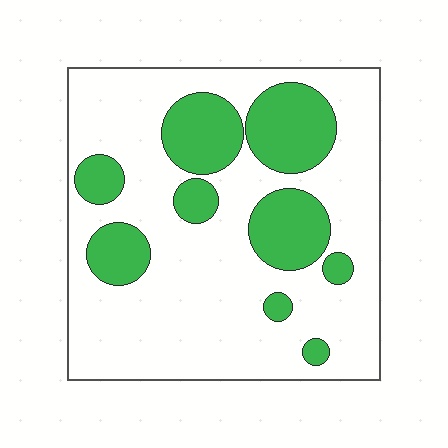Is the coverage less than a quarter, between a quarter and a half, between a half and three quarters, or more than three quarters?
Between a quarter and a half.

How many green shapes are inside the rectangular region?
9.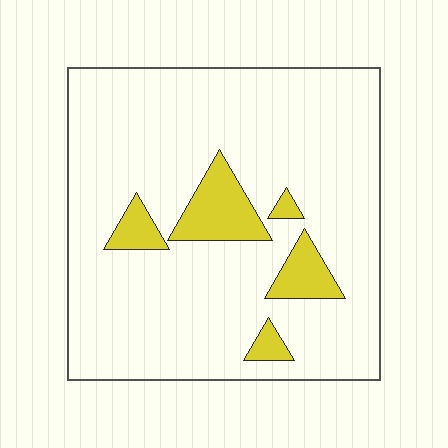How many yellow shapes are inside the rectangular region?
5.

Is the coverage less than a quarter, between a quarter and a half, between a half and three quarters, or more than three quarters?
Less than a quarter.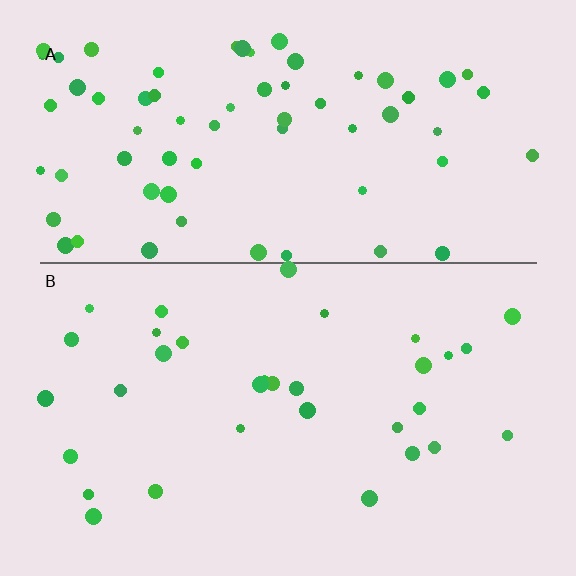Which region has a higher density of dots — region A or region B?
A (the top).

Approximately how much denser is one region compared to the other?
Approximately 2.1× — region A over region B.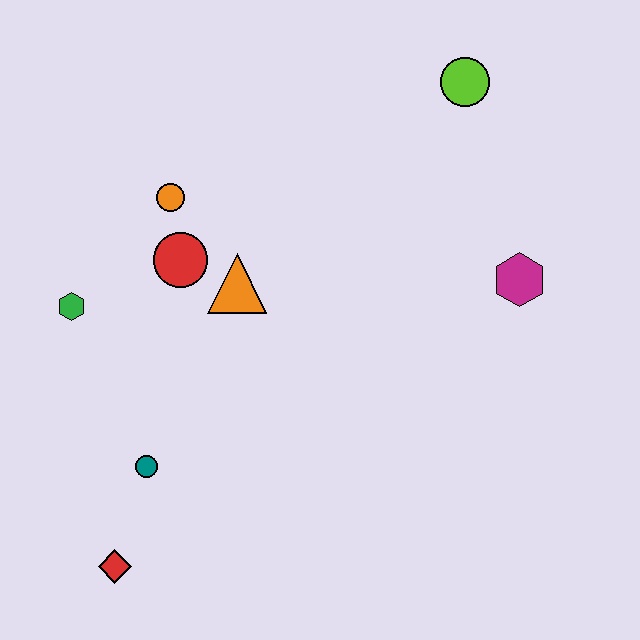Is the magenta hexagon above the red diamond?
Yes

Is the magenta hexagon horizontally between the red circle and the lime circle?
No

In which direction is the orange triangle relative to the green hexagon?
The orange triangle is to the right of the green hexagon.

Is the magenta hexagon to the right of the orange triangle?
Yes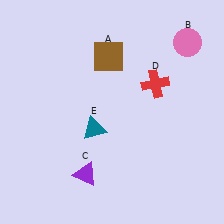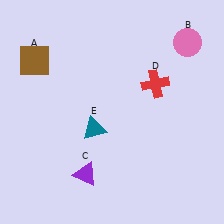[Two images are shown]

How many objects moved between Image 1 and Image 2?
1 object moved between the two images.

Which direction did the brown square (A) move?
The brown square (A) moved left.